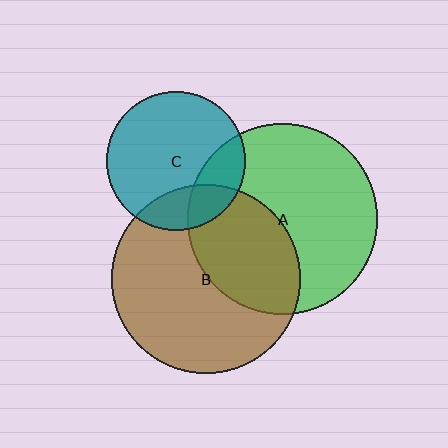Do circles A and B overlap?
Yes.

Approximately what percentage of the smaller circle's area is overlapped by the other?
Approximately 40%.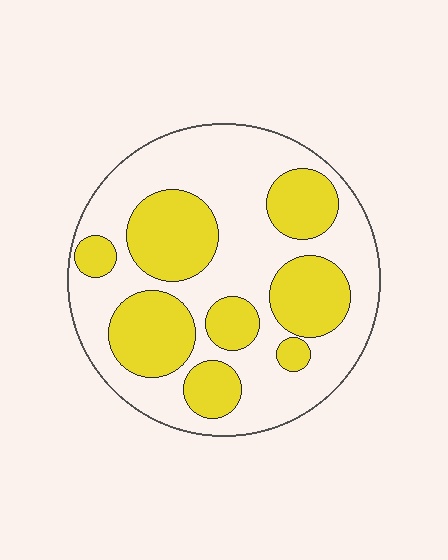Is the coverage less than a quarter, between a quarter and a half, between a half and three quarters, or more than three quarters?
Between a quarter and a half.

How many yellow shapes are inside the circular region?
8.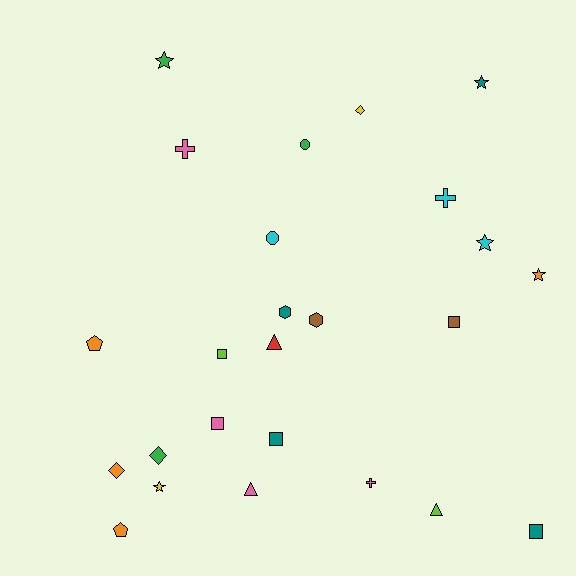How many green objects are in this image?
There are 3 green objects.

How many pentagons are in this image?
There are 2 pentagons.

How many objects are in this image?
There are 25 objects.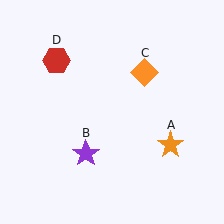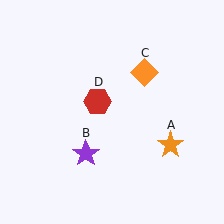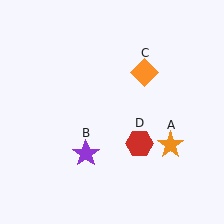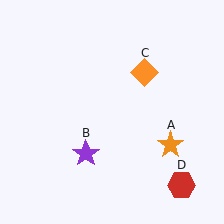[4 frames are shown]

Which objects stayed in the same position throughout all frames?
Orange star (object A) and purple star (object B) and orange diamond (object C) remained stationary.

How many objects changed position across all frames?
1 object changed position: red hexagon (object D).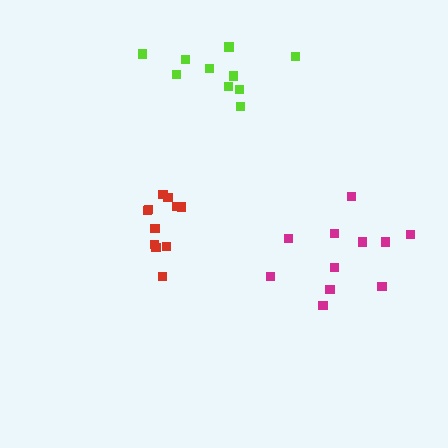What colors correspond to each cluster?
The clusters are colored: red, magenta, lime.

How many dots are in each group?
Group 1: 11 dots, Group 2: 11 dots, Group 3: 10 dots (32 total).